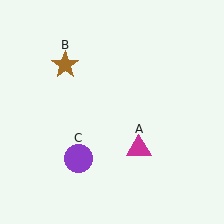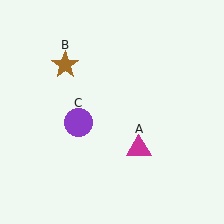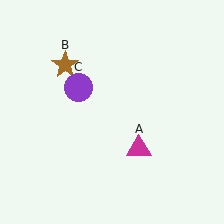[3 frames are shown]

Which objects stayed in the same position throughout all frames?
Magenta triangle (object A) and brown star (object B) remained stationary.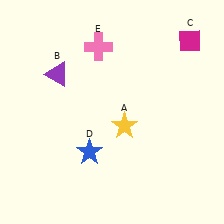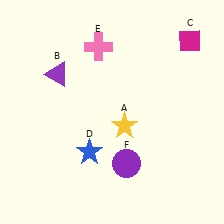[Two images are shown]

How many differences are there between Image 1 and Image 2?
There is 1 difference between the two images.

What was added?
A purple circle (F) was added in Image 2.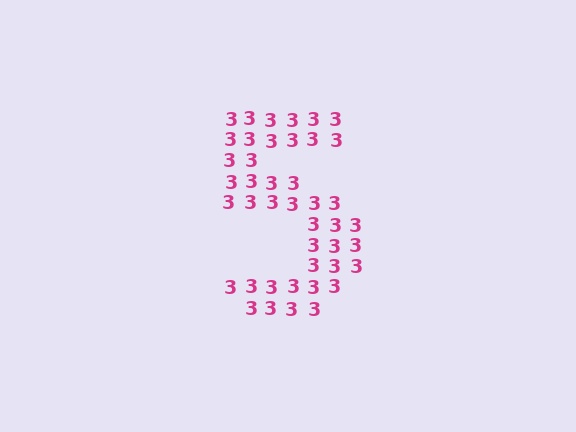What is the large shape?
The large shape is the digit 5.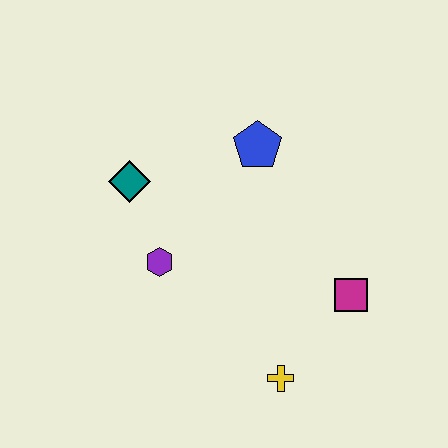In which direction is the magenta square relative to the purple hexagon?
The magenta square is to the right of the purple hexagon.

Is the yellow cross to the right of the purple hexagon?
Yes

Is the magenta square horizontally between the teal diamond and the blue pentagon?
No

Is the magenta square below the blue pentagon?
Yes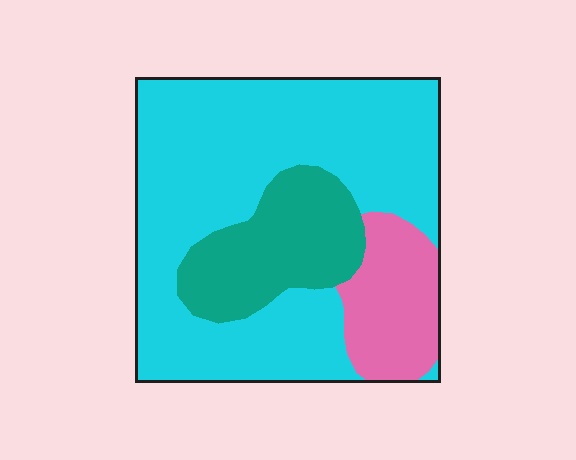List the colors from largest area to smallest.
From largest to smallest: cyan, teal, pink.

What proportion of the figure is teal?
Teal covers about 20% of the figure.